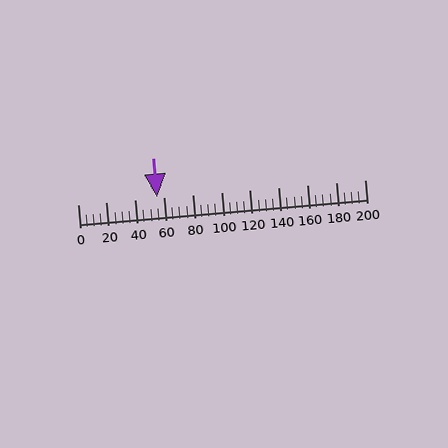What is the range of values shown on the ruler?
The ruler shows values from 0 to 200.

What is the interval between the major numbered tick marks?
The major tick marks are spaced 20 units apart.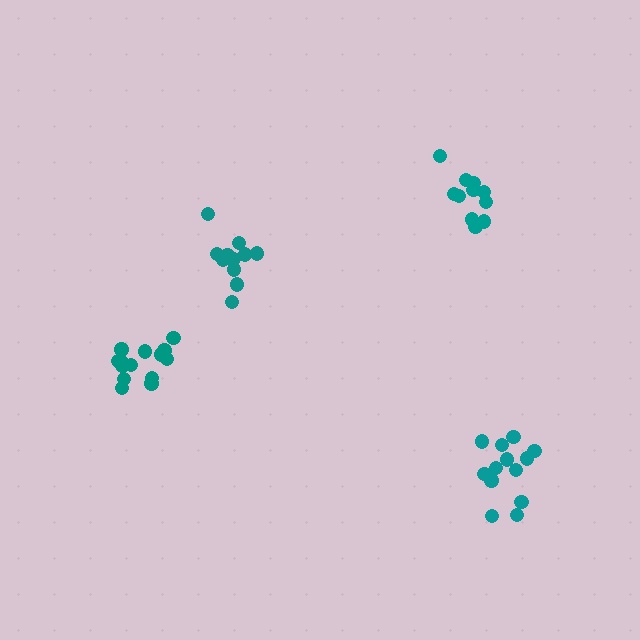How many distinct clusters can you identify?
There are 4 distinct clusters.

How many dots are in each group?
Group 1: 13 dots, Group 2: 12 dots, Group 3: 14 dots, Group 4: 11 dots (50 total).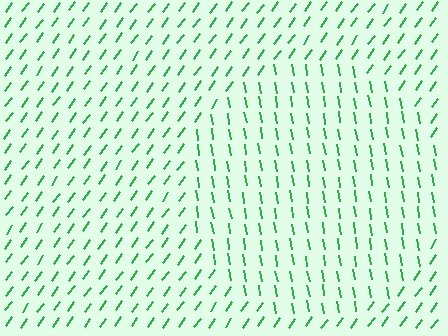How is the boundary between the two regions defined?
The boundary is defined purely by a change in line orientation (approximately 45 degrees difference). All lines are the same color and thickness.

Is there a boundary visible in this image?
Yes, there is a texture boundary formed by a change in line orientation.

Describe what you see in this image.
The image is filled with small green line segments. A circle region in the image has lines oriented differently from the surrounding lines, creating a visible texture boundary.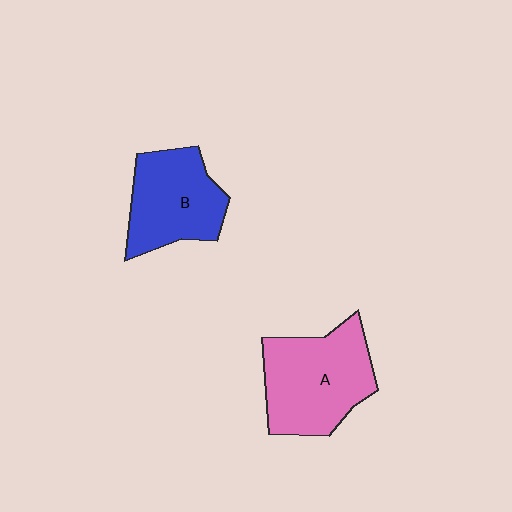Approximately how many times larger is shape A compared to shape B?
Approximately 1.2 times.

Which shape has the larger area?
Shape A (pink).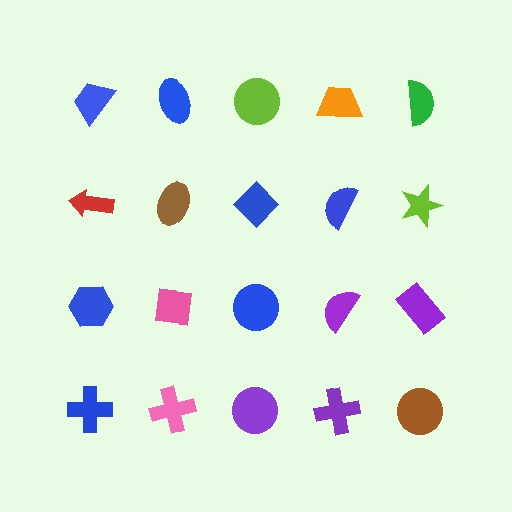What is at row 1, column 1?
A blue trapezoid.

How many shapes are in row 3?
5 shapes.